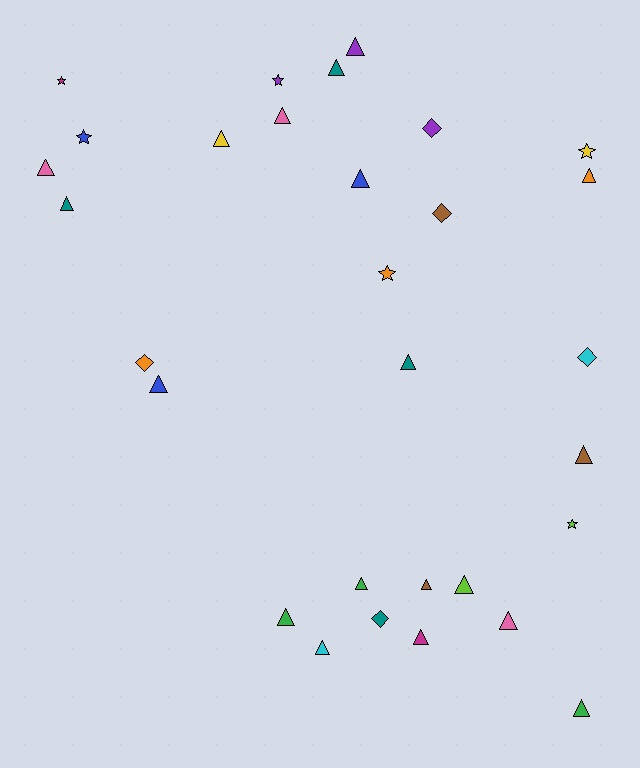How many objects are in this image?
There are 30 objects.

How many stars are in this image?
There are 6 stars.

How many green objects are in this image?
There are 3 green objects.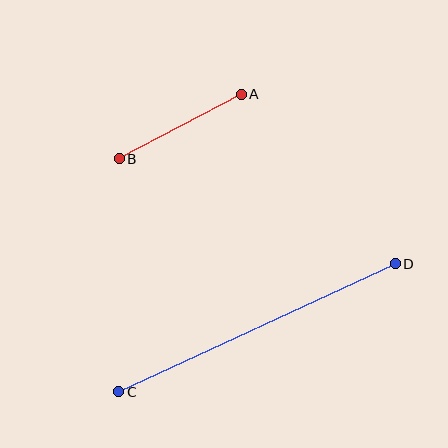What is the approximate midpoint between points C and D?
The midpoint is at approximately (257, 328) pixels.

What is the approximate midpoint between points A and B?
The midpoint is at approximately (180, 127) pixels.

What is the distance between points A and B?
The distance is approximately 138 pixels.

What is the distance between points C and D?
The distance is approximately 305 pixels.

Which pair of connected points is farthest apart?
Points C and D are farthest apart.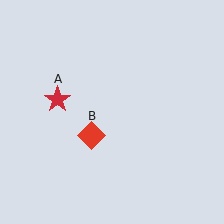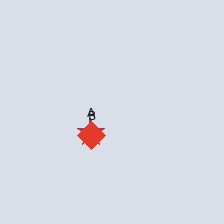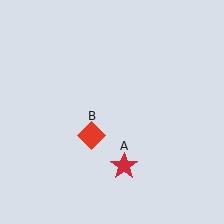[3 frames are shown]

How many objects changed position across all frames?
1 object changed position: red star (object A).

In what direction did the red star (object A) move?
The red star (object A) moved down and to the right.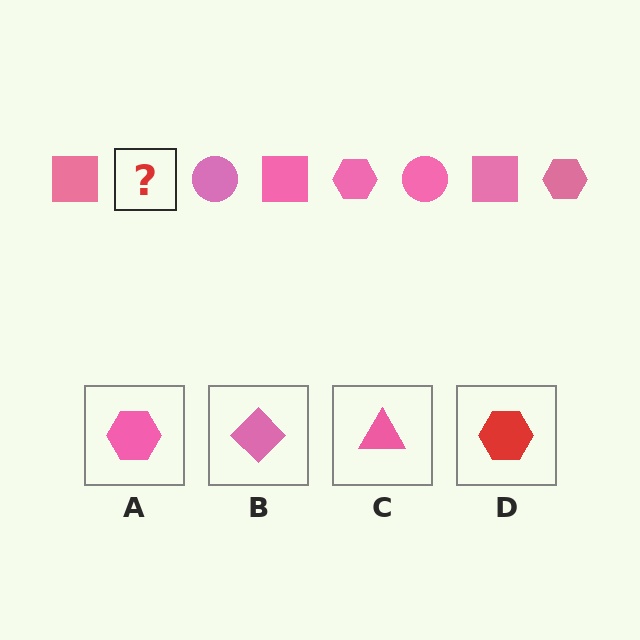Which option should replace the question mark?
Option A.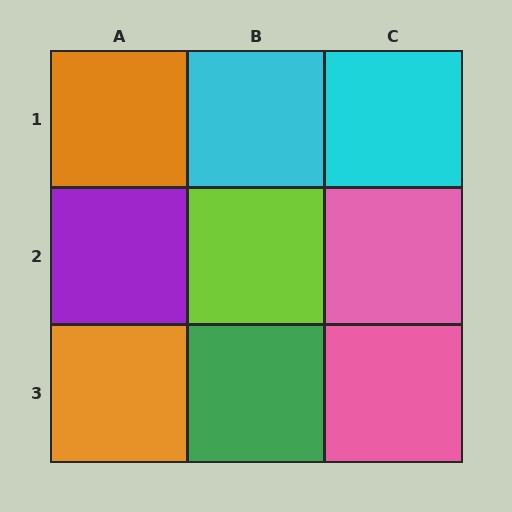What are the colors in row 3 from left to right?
Orange, green, pink.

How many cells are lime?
1 cell is lime.